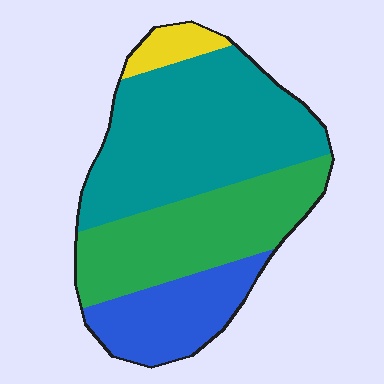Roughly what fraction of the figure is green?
Green takes up about one third (1/3) of the figure.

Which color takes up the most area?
Teal, at roughly 45%.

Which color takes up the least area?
Yellow, at roughly 5%.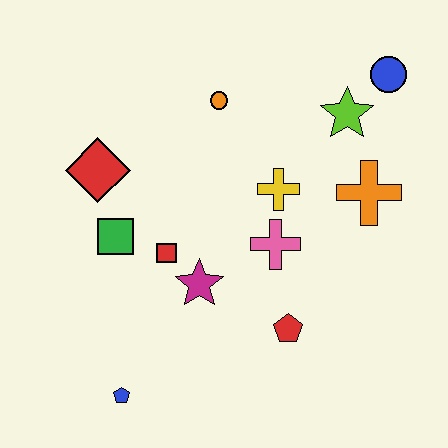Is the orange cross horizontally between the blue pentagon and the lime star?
No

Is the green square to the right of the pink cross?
No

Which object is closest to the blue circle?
The lime star is closest to the blue circle.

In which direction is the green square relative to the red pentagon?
The green square is to the left of the red pentagon.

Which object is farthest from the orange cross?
The blue pentagon is farthest from the orange cross.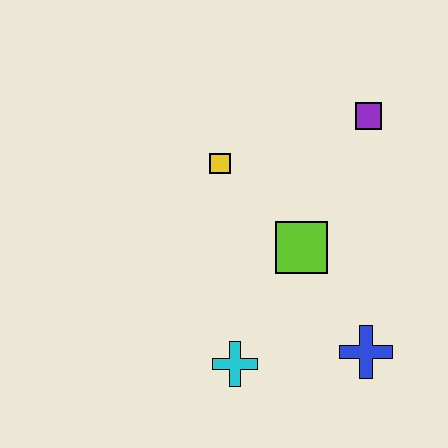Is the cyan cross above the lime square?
No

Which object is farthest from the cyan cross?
The purple square is farthest from the cyan cross.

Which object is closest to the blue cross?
The lime square is closest to the blue cross.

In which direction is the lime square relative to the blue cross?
The lime square is above the blue cross.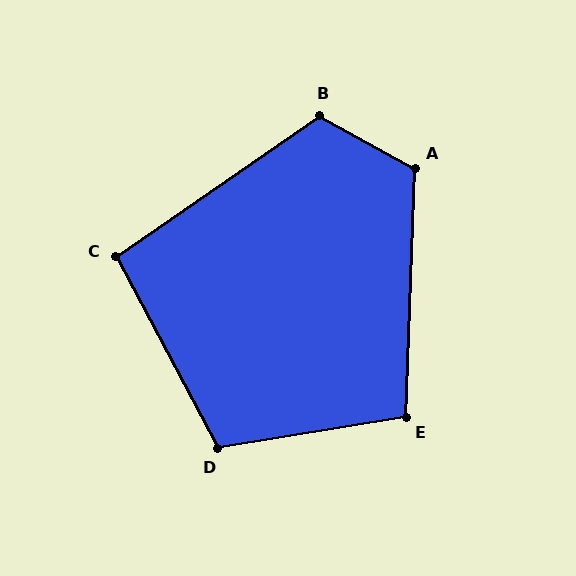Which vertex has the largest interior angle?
B, at approximately 117 degrees.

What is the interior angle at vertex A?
Approximately 116 degrees (obtuse).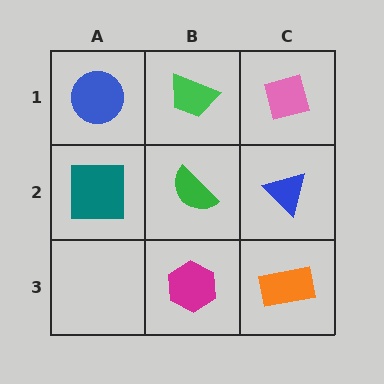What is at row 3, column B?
A magenta hexagon.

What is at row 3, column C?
An orange rectangle.